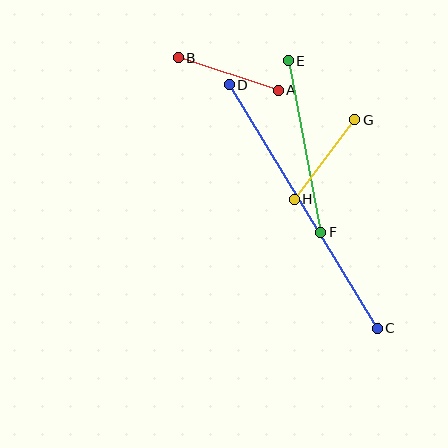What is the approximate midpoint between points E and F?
The midpoint is at approximately (305, 147) pixels.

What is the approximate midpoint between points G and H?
The midpoint is at approximately (324, 159) pixels.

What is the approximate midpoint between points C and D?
The midpoint is at approximately (303, 207) pixels.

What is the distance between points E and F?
The distance is approximately 175 pixels.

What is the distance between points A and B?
The distance is approximately 105 pixels.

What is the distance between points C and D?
The distance is approximately 285 pixels.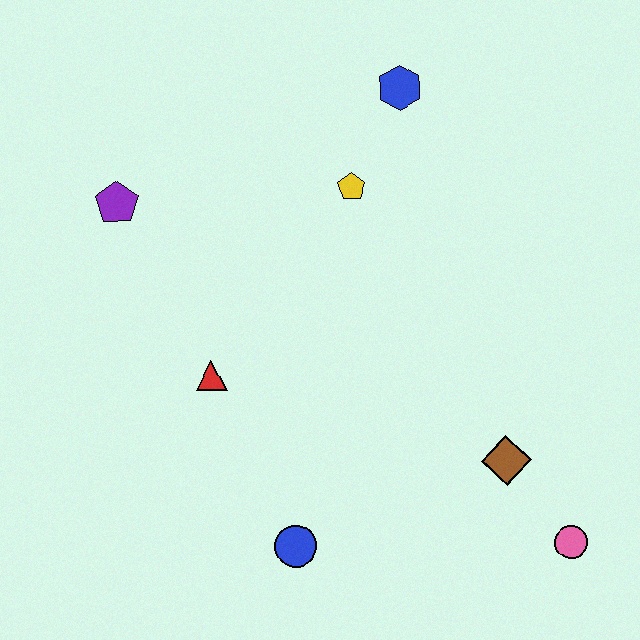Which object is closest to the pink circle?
The brown diamond is closest to the pink circle.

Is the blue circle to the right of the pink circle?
No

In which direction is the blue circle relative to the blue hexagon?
The blue circle is below the blue hexagon.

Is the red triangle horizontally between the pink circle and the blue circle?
No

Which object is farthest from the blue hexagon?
The pink circle is farthest from the blue hexagon.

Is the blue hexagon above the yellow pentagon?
Yes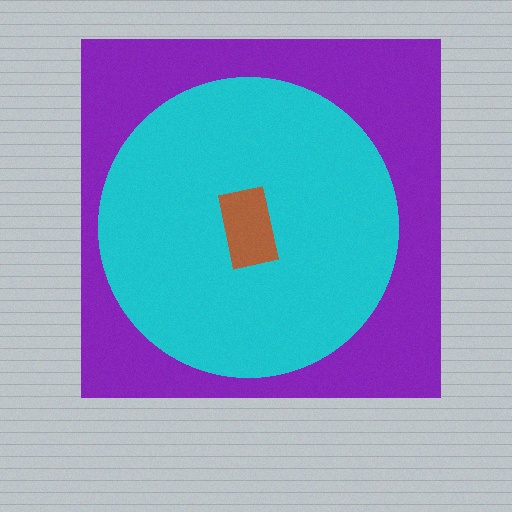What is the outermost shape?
The purple square.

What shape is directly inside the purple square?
The cyan circle.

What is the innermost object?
The brown rectangle.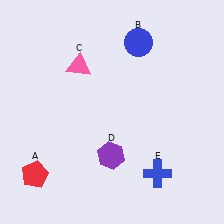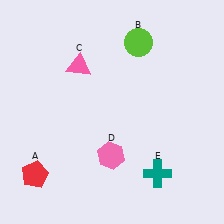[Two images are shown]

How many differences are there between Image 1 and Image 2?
There are 3 differences between the two images.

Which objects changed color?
B changed from blue to lime. D changed from purple to pink. E changed from blue to teal.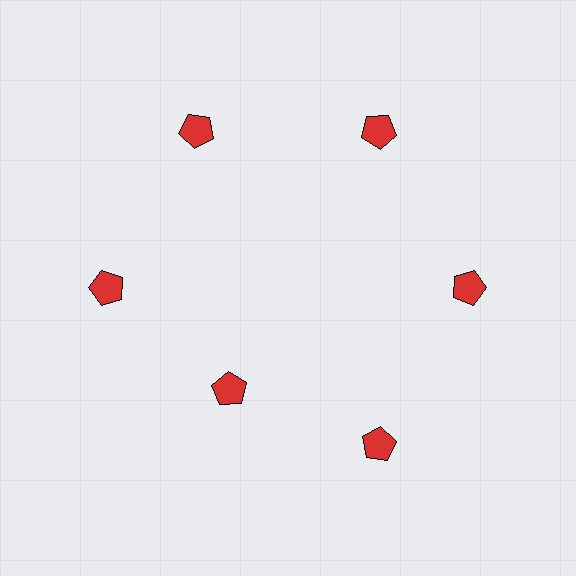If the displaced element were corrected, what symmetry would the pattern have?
It would have 6-fold rotational symmetry — the pattern would map onto itself every 60 degrees.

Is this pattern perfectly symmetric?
No. The 6 red pentagons are arranged in a ring, but one element near the 7 o'clock position is pulled inward toward the center, breaking the 6-fold rotational symmetry.